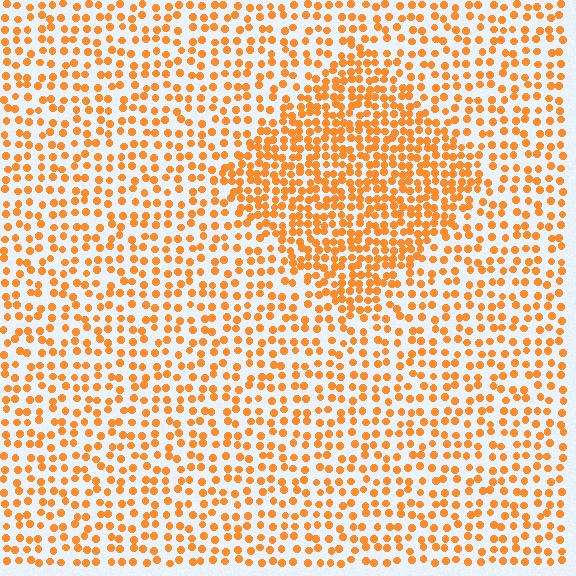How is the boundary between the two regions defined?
The boundary is defined by a change in element density (approximately 1.9x ratio). All elements are the same color, size, and shape.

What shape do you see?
I see a diamond.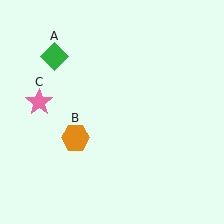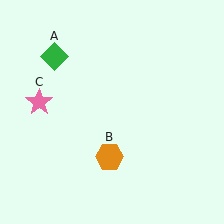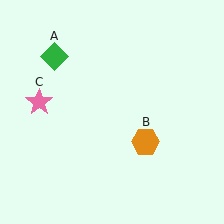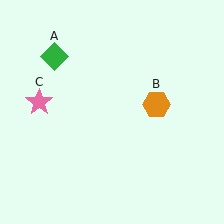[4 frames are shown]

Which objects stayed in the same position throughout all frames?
Green diamond (object A) and pink star (object C) remained stationary.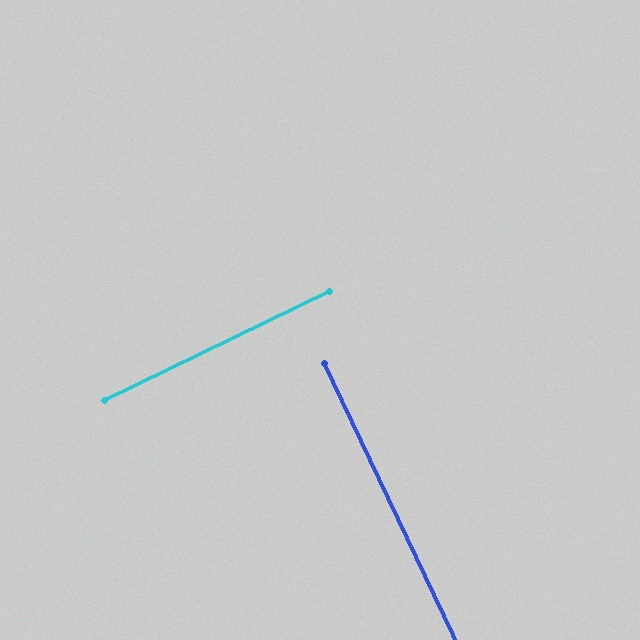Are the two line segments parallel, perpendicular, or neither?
Perpendicular — they meet at approximately 90°.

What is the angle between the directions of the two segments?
Approximately 90 degrees.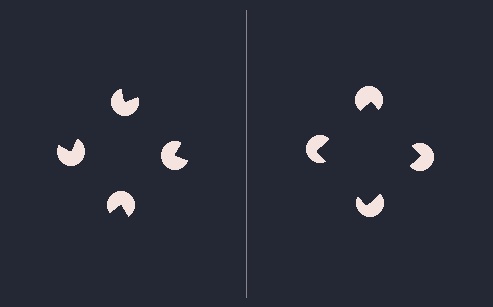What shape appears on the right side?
An illusory square.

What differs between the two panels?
The pac-man discs are positioned identically on both sides; only the wedge orientations differ. On the right they align to a square; on the left they are misaligned.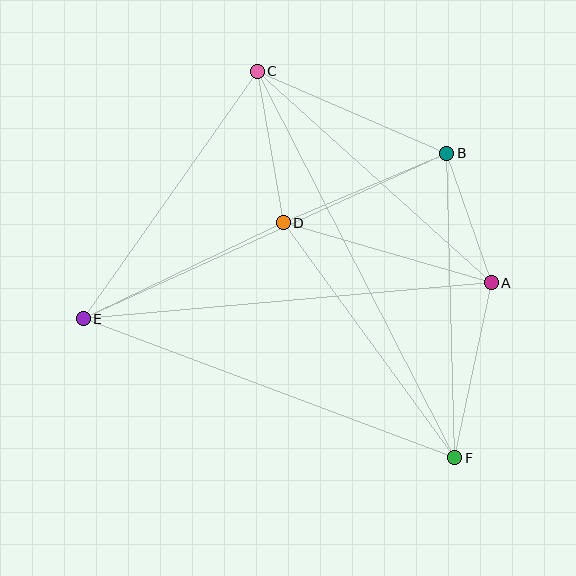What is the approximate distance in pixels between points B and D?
The distance between B and D is approximately 178 pixels.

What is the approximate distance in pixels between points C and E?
The distance between C and E is approximately 303 pixels.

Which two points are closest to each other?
Points A and B are closest to each other.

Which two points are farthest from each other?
Points C and F are farthest from each other.